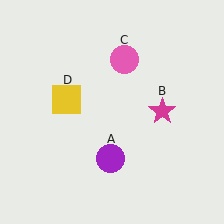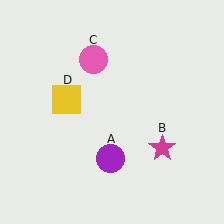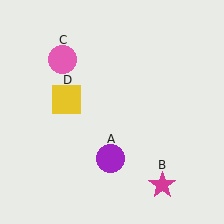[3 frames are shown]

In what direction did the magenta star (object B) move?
The magenta star (object B) moved down.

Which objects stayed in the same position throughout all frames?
Purple circle (object A) and yellow square (object D) remained stationary.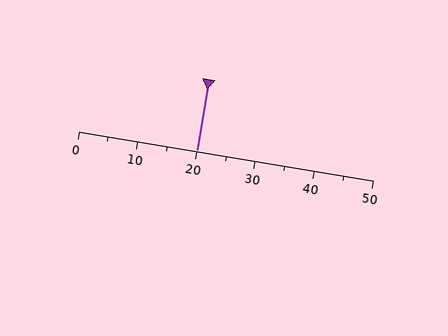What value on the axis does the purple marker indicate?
The marker indicates approximately 20.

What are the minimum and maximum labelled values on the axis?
The axis runs from 0 to 50.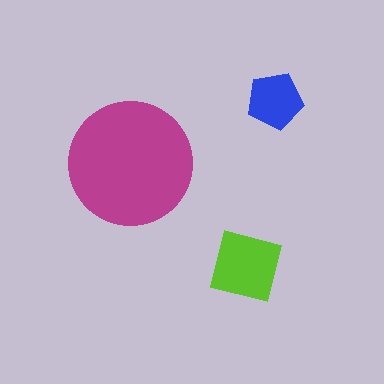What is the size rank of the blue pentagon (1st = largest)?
3rd.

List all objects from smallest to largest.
The blue pentagon, the lime square, the magenta circle.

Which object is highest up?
The blue pentagon is topmost.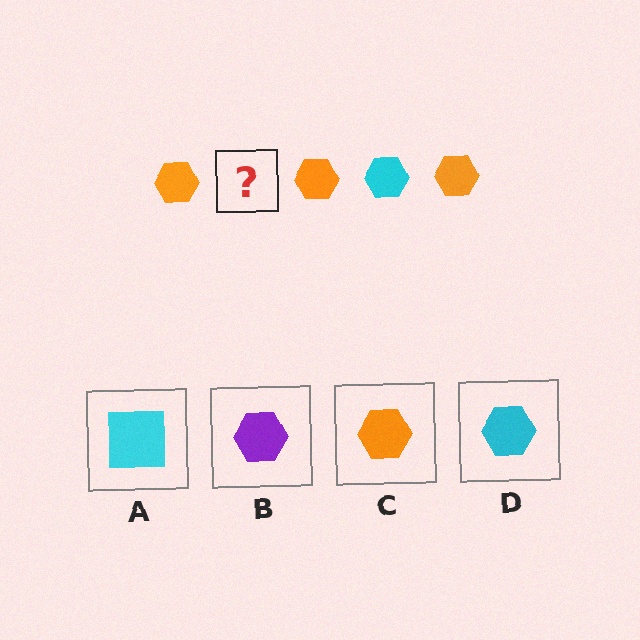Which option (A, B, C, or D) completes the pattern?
D.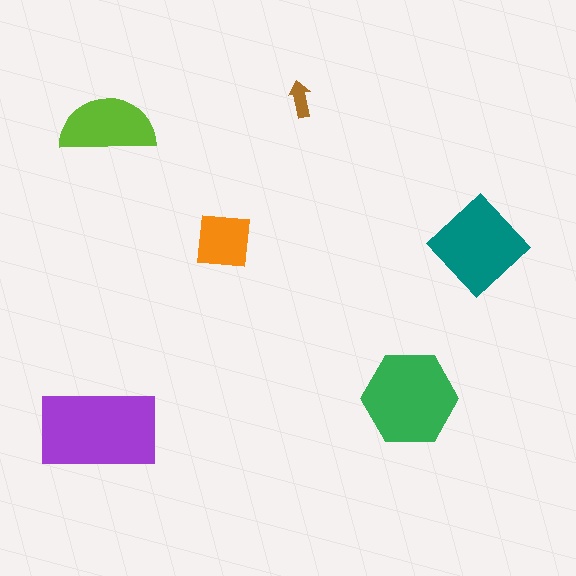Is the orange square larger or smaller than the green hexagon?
Smaller.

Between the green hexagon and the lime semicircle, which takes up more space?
The green hexagon.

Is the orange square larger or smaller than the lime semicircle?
Smaller.